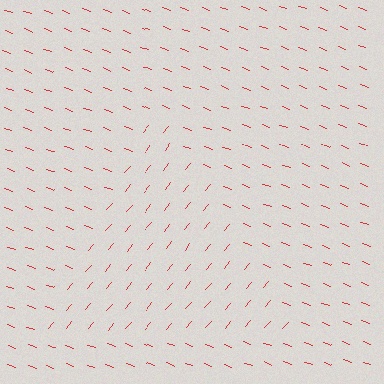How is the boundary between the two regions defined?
The boundary is defined purely by a change in line orientation (approximately 71 degrees difference). All lines are the same color and thickness.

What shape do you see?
I see a triangle.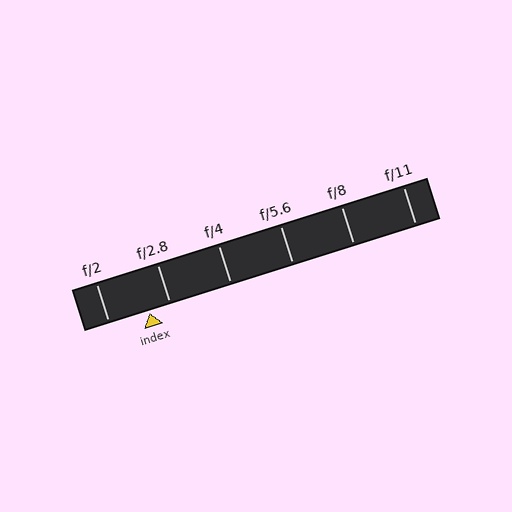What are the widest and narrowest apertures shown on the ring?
The widest aperture shown is f/2 and the narrowest is f/11.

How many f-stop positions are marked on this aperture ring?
There are 6 f-stop positions marked.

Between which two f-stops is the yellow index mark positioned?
The index mark is between f/2 and f/2.8.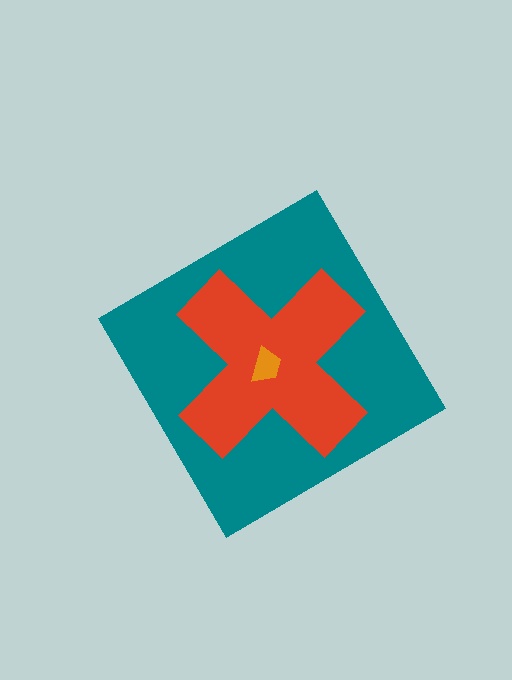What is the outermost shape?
The teal diamond.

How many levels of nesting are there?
3.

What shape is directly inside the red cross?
The orange trapezoid.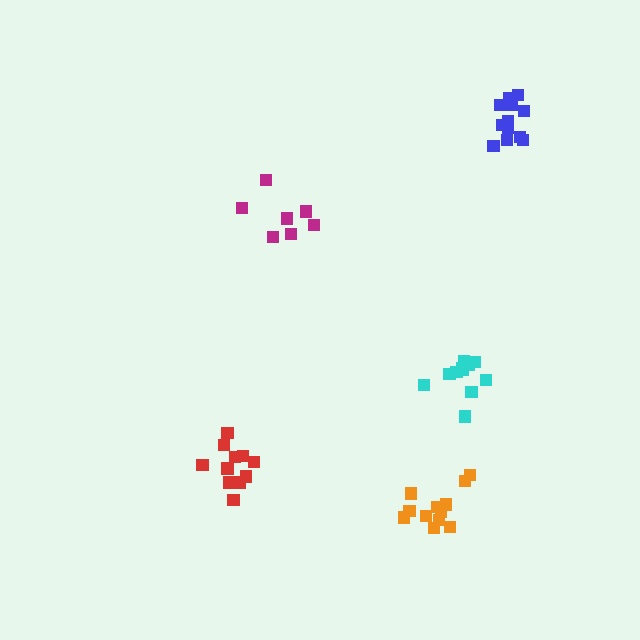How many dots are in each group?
Group 1: 7 dots, Group 2: 11 dots, Group 3: 12 dots, Group 4: 11 dots, Group 5: 12 dots (53 total).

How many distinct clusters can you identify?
There are 5 distinct clusters.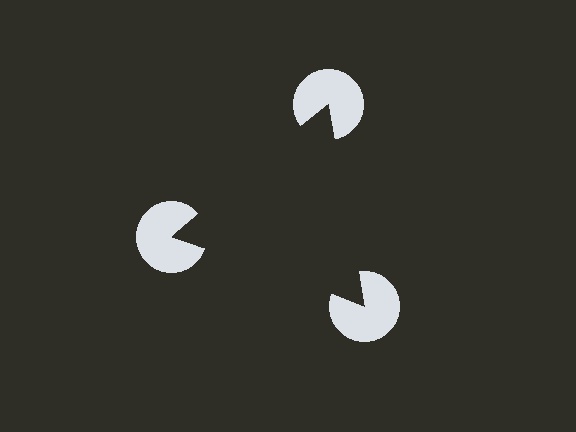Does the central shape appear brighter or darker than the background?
It typically appears slightly darker than the background, even though no actual brightness change is drawn.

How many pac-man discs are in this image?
There are 3 — one at each vertex of the illusory triangle.